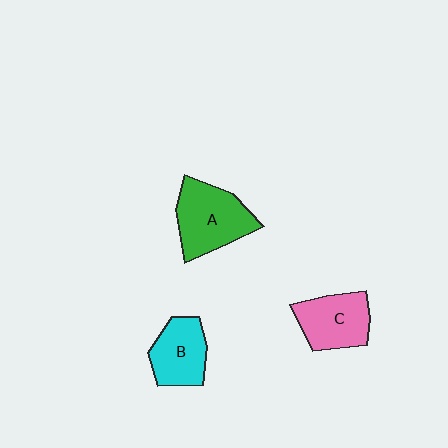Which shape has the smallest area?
Shape B (cyan).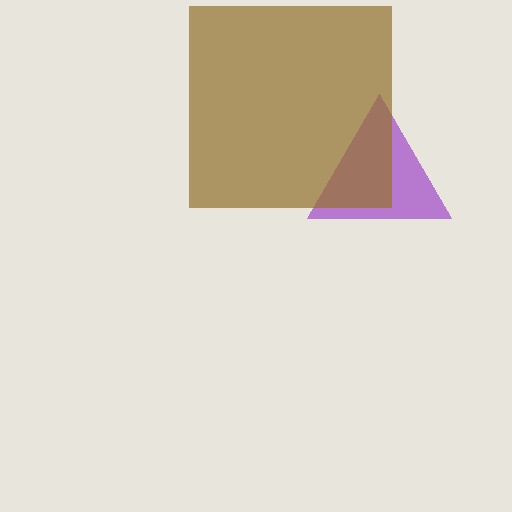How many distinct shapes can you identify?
There are 2 distinct shapes: a purple triangle, a brown square.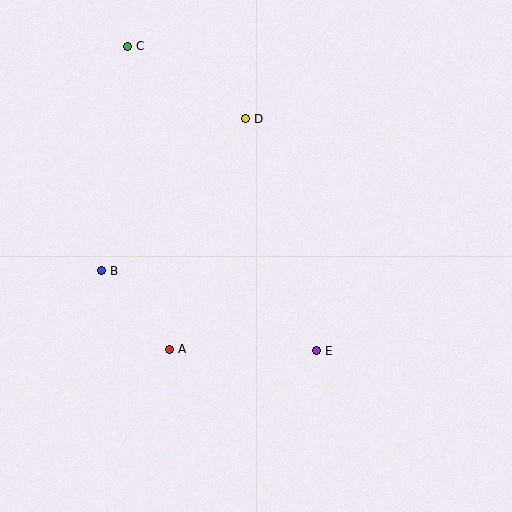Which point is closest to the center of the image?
Point E at (317, 351) is closest to the center.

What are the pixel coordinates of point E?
Point E is at (317, 351).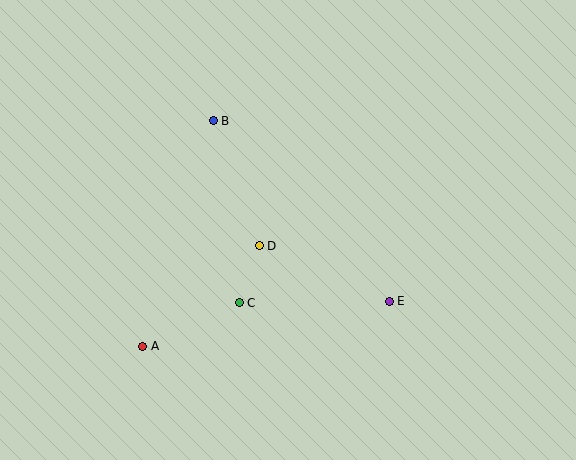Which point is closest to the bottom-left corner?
Point A is closest to the bottom-left corner.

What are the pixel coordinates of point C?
Point C is at (239, 303).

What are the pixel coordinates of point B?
Point B is at (213, 121).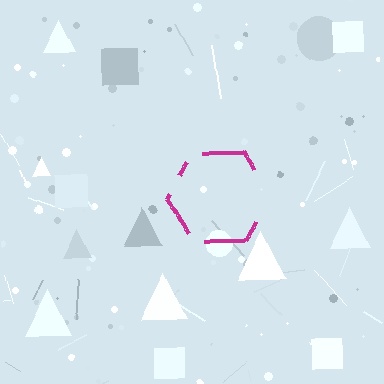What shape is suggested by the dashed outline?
The dashed outline suggests a hexagon.